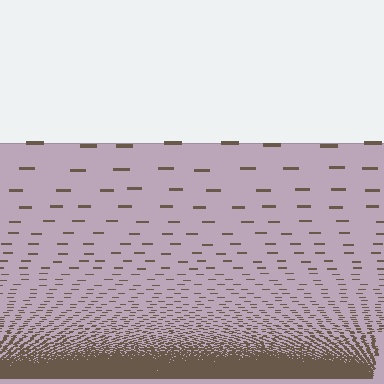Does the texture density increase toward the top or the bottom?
Density increases toward the bottom.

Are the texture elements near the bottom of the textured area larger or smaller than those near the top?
Smaller. The gradient is inverted — elements near the bottom are smaller and denser.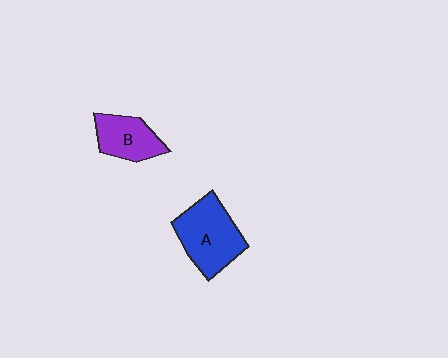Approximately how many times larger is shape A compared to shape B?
Approximately 1.5 times.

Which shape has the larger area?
Shape A (blue).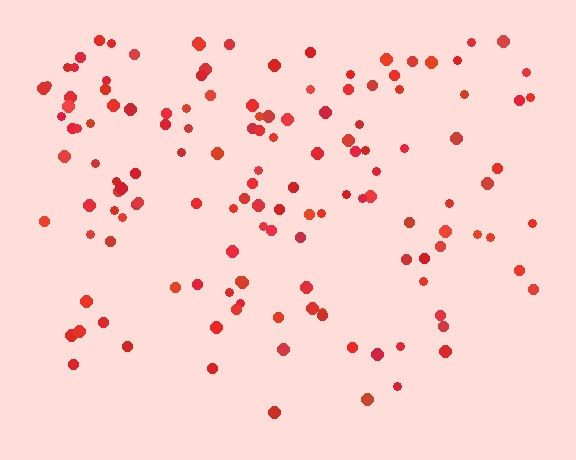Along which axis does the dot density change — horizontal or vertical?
Vertical.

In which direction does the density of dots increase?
From bottom to top, with the top side densest.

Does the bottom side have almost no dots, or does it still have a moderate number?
Still a moderate number, just noticeably fewer than the top.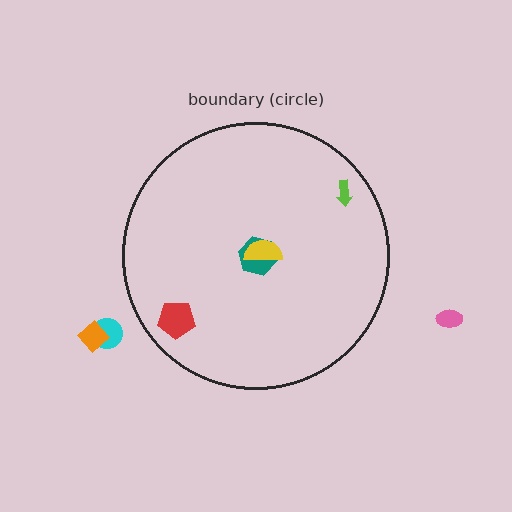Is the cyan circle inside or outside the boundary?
Outside.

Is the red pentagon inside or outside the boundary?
Inside.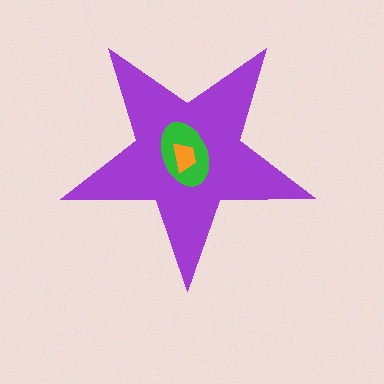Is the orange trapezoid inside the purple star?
Yes.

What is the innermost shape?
The orange trapezoid.